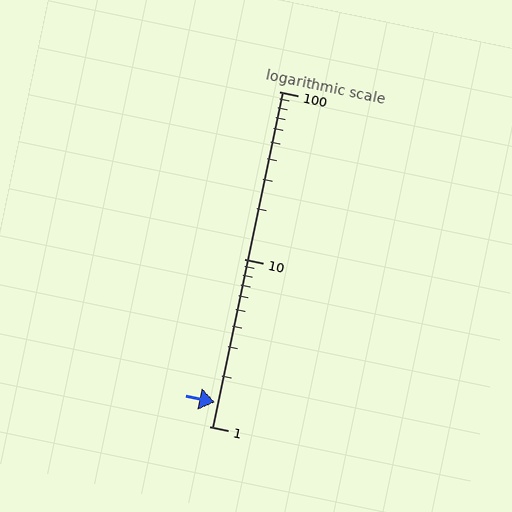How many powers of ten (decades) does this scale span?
The scale spans 2 decades, from 1 to 100.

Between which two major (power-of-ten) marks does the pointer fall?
The pointer is between 1 and 10.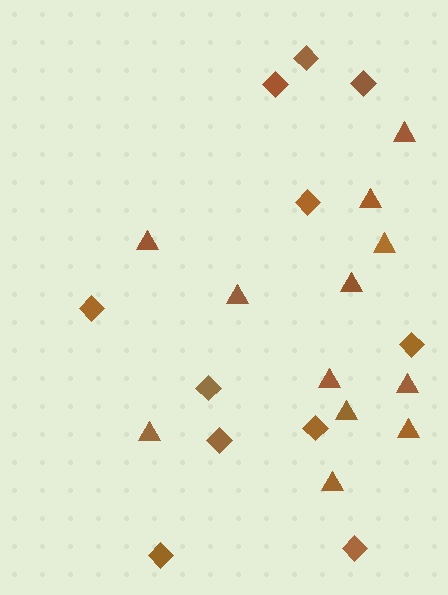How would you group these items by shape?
There are 2 groups: one group of diamonds (11) and one group of triangles (12).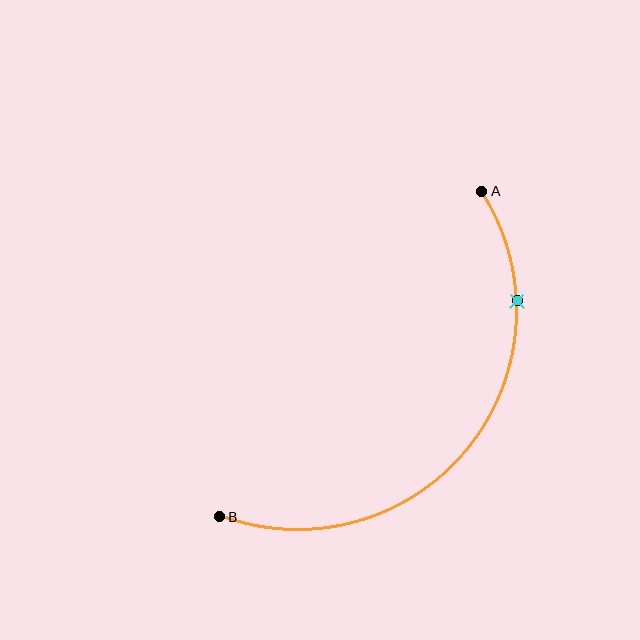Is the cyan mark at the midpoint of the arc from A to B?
No. The cyan mark lies on the arc but is closer to endpoint A. The arc midpoint would be at the point on the curve equidistant along the arc from both A and B.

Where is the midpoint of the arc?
The arc midpoint is the point on the curve farthest from the straight line joining A and B. It sits below and to the right of that line.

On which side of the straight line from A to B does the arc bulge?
The arc bulges below and to the right of the straight line connecting A and B.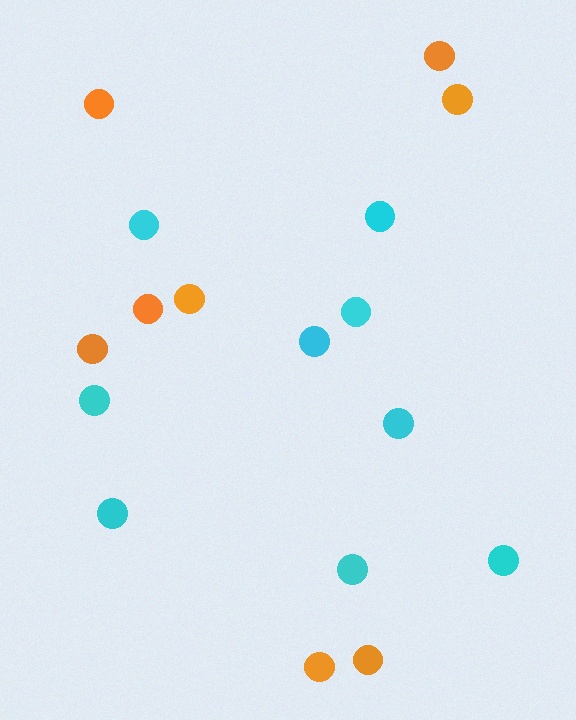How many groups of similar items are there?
There are 2 groups: one group of cyan circles (9) and one group of orange circles (8).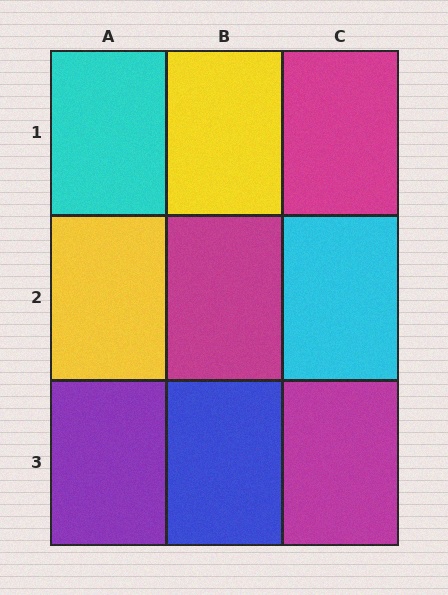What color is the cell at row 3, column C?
Magenta.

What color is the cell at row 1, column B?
Yellow.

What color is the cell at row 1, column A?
Cyan.